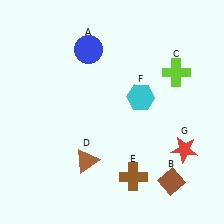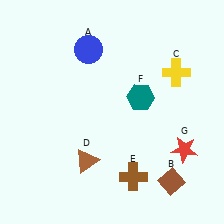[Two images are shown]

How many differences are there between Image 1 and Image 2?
There are 2 differences between the two images.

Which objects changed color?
C changed from lime to yellow. F changed from cyan to teal.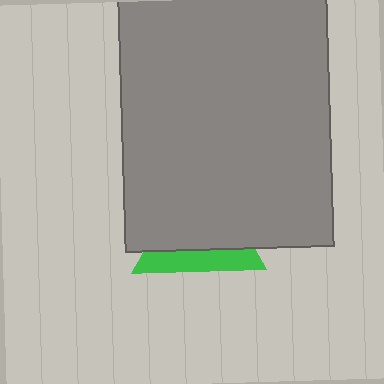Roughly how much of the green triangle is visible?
A small part of it is visible (roughly 31%).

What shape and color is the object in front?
The object in front is a gray rectangle.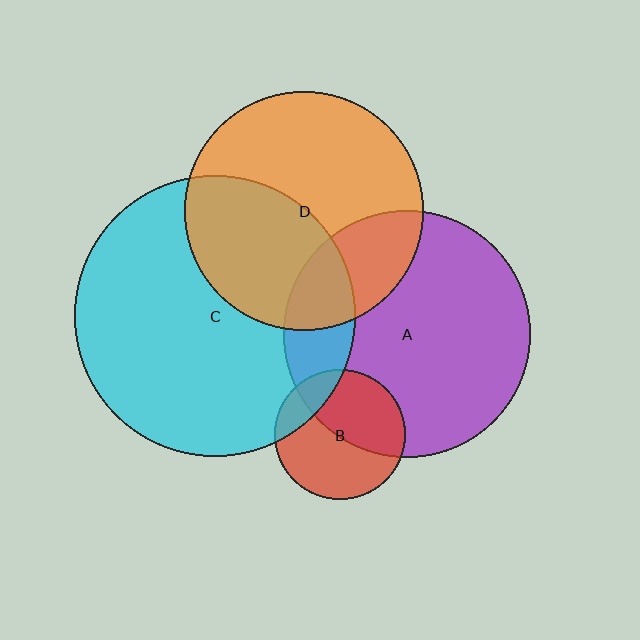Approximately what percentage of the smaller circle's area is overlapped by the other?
Approximately 15%.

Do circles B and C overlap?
Yes.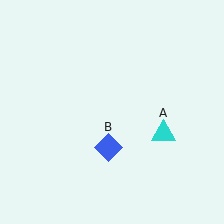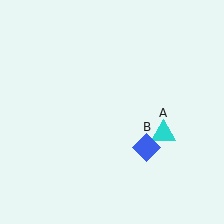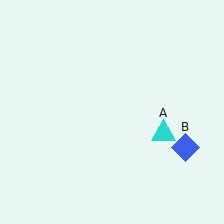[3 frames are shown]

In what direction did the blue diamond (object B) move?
The blue diamond (object B) moved right.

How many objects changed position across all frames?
1 object changed position: blue diamond (object B).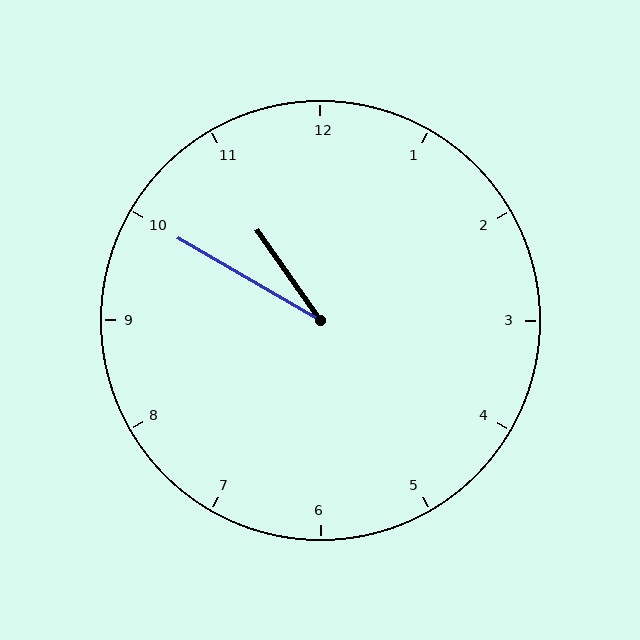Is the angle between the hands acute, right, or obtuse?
It is acute.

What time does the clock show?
10:50.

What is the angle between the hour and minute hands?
Approximately 25 degrees.